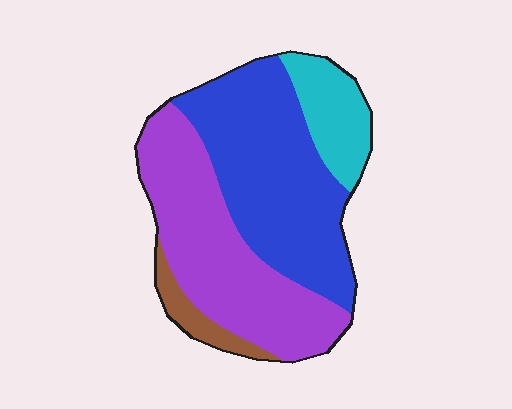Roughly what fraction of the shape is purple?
Purple takes up about two fifths (2/5) of the shape.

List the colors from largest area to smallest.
From largest to smallest: blue, purple, cyan, brown.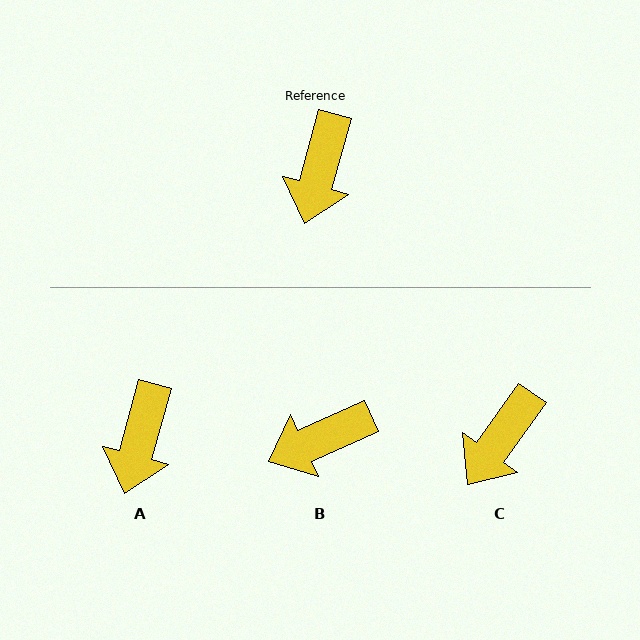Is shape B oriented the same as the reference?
No, it is off by about 51 degrees.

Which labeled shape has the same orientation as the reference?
A.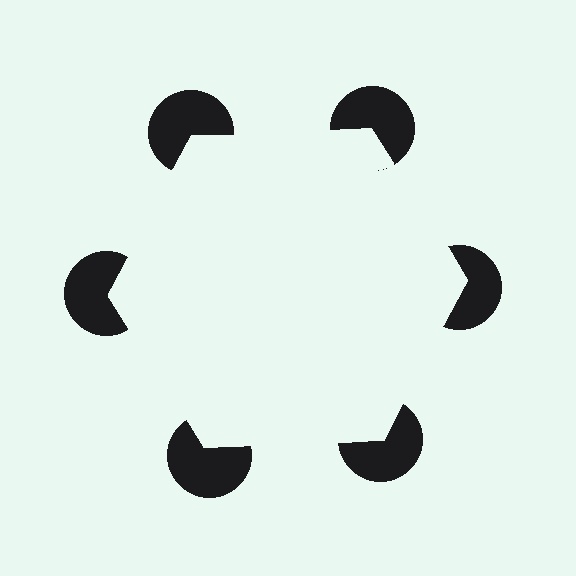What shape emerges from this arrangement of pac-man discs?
An illusory hexagon — its edges are inferred from the aligned wedge cuts in the pac-man discs, not physically drawn.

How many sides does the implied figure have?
6 sides.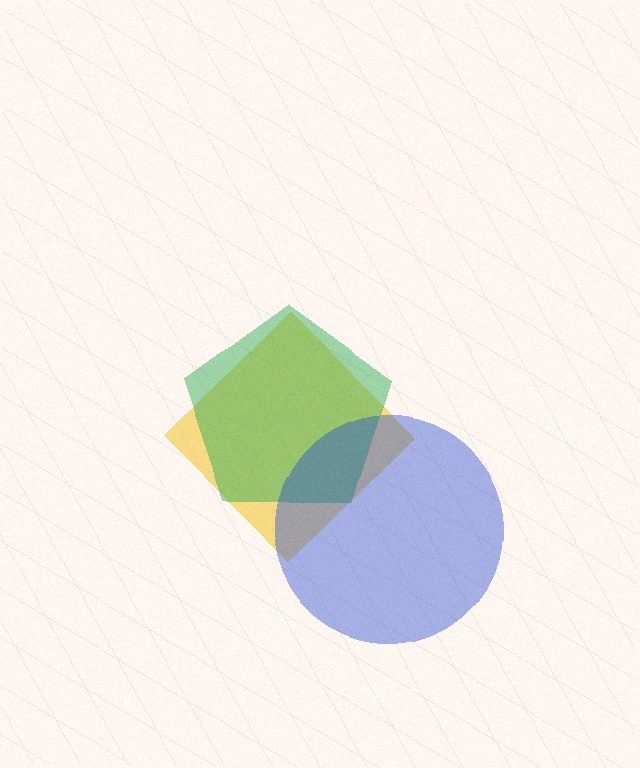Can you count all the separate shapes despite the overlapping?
Yes, there are 3 separate shapes.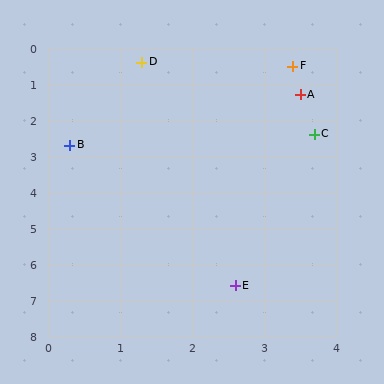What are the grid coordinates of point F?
Point F is at approximately (3.4, 0.5).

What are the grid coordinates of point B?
Point B is at approximately (0.3, 2.7).